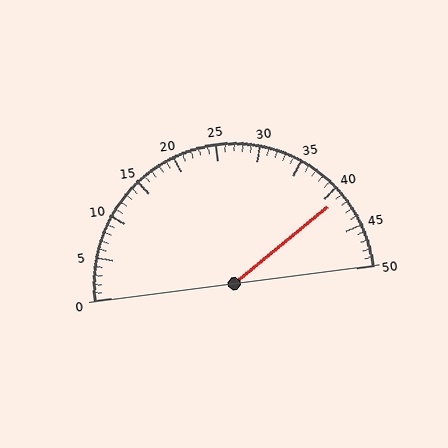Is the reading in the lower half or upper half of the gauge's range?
The reading is in the upper half of the range (0 to 50).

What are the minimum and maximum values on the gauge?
The gauge ranges from 0 to 50.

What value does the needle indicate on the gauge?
The needle indicates approximately 41.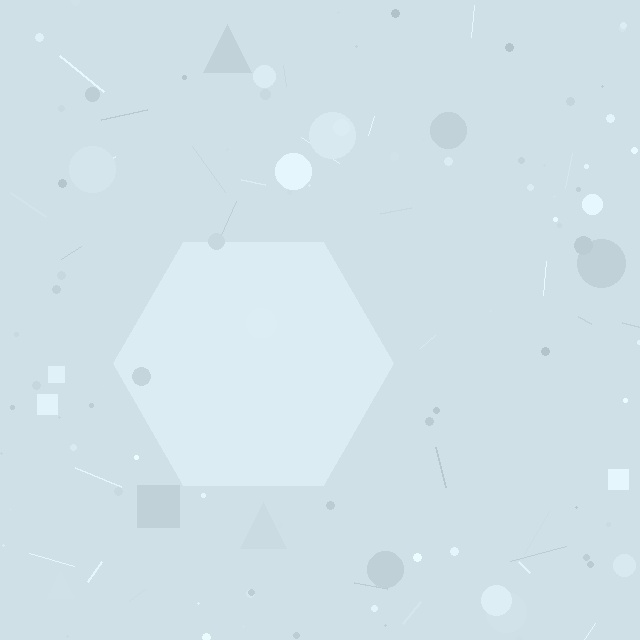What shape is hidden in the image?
A hexagon is hidden in the image.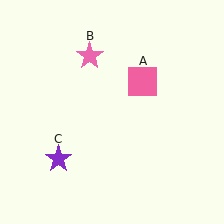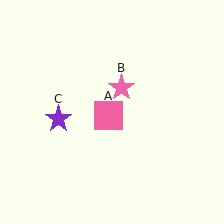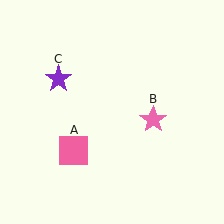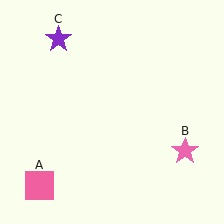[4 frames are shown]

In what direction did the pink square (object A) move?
The pink square (object A) moved down and to the left.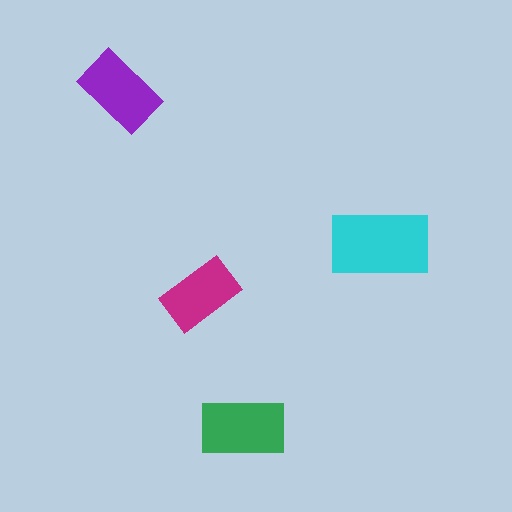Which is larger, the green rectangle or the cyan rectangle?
The cyan one.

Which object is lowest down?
The green rectangle is bottommost.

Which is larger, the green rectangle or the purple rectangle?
The green one.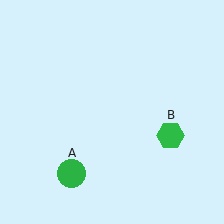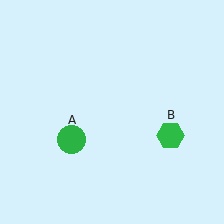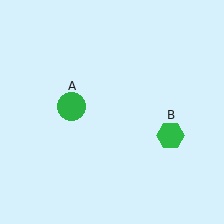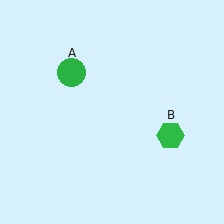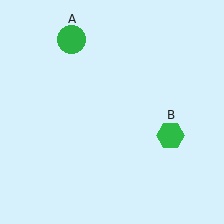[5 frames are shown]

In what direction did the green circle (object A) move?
The green circle (object A) moved up.